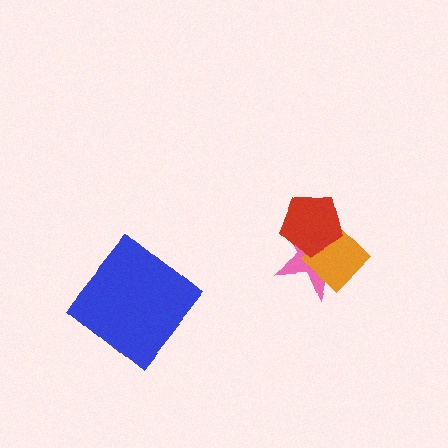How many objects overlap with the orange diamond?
2 objects overlap with the orange diamond.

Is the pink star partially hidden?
Yes, it is partially covered by another shape.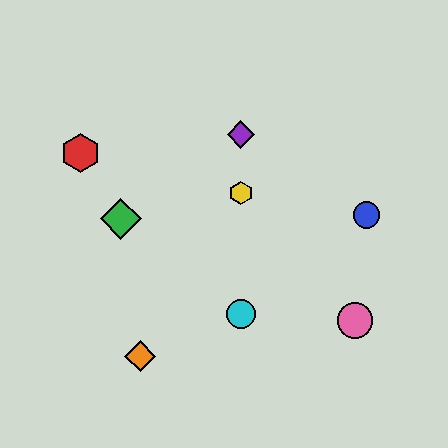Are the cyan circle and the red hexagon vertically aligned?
No, the cyan circle is at x≈241 and the red hexagon is at x≈80.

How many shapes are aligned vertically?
3 shapes (the yellow hexagon, the purple diamond, the cyan circle) are aligned vertically.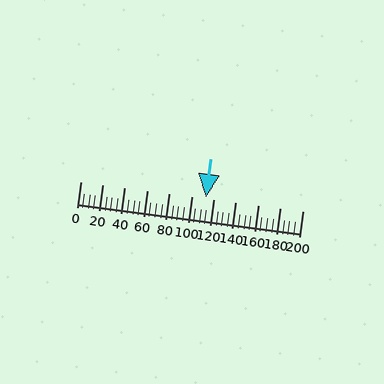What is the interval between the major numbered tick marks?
The major tick marks are spaced 20 units apart.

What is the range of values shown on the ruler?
The ruler shows values from 0 to 200.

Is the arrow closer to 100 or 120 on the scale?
The arrow is closer to 120.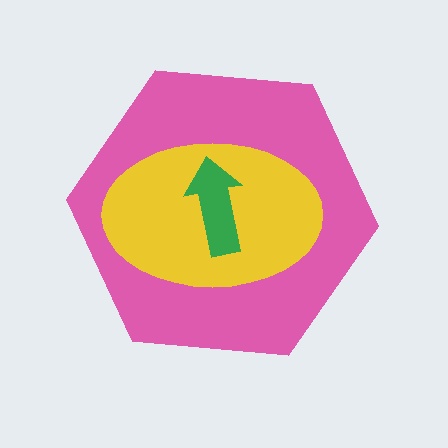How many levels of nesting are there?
3.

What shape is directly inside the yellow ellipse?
The green arrow.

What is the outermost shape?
The pink hexagon.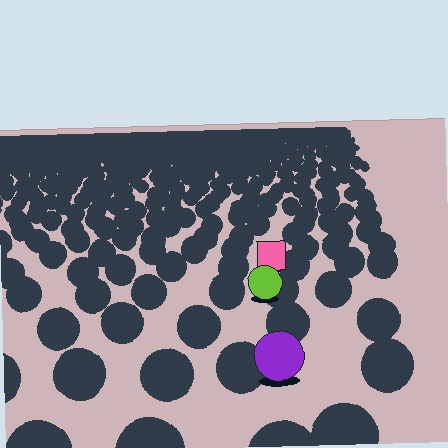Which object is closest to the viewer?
The purple circle is closest. The texture marks near it are larger and more spread out.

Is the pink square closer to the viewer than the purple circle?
No. The purple circle is closer — you can tell from the texture gradient: the ground texture is coarser near it.